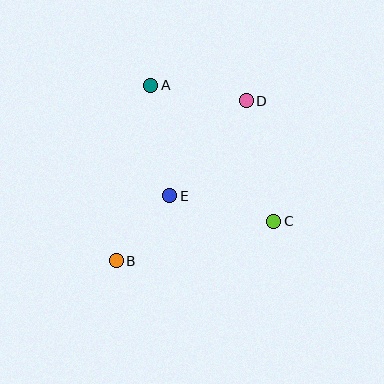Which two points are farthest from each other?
Points B and D are farthest from each other.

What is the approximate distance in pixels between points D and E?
The distance between D and E is approximately 122 pixels.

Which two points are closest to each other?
Points B and E are closest to each other.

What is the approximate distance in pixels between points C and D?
The distance between C and D is approximately 124 pixels.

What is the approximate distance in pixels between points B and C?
The distance between B and C is approximately 162 pixels.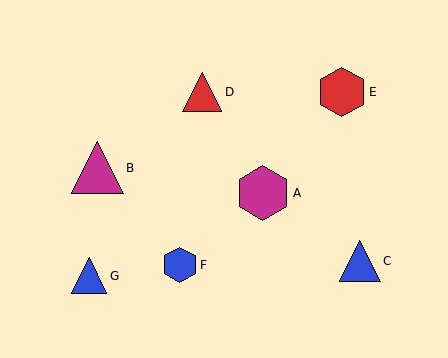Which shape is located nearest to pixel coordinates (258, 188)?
The magenta hexagon (labeled A) at (263, 193) is nearest to that location.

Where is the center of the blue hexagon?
The center of the blue hexagon is at (180, 265).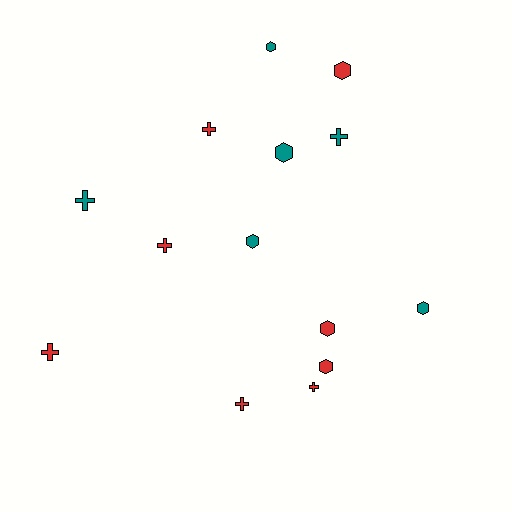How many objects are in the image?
There are 14 objects.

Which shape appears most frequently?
Hexagon, with 7 objects.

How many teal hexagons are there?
There are 4 teal hexagons.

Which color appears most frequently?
Red, with 8 objects.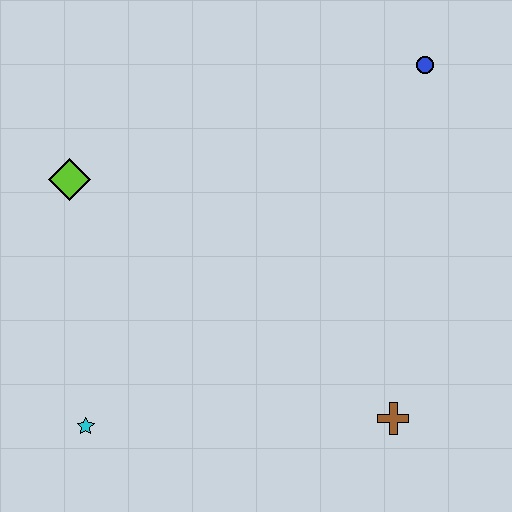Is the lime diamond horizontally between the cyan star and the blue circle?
No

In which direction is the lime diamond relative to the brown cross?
The lime diamond is to the left of the brown cross.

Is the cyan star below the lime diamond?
Yes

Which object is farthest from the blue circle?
The cyan star is farthest from the blue circle.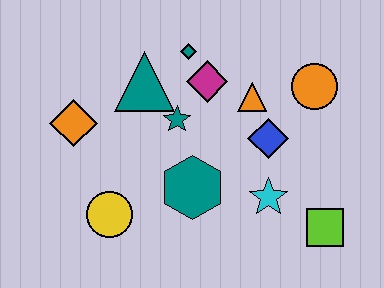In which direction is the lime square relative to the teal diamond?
The lime square is below the teal diamond.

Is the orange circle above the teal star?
Yes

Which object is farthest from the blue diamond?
The orange diamond is farthest from the blue diamond.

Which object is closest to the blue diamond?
The orange triangle is closest to the blue diamond.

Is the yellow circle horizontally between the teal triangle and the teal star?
No